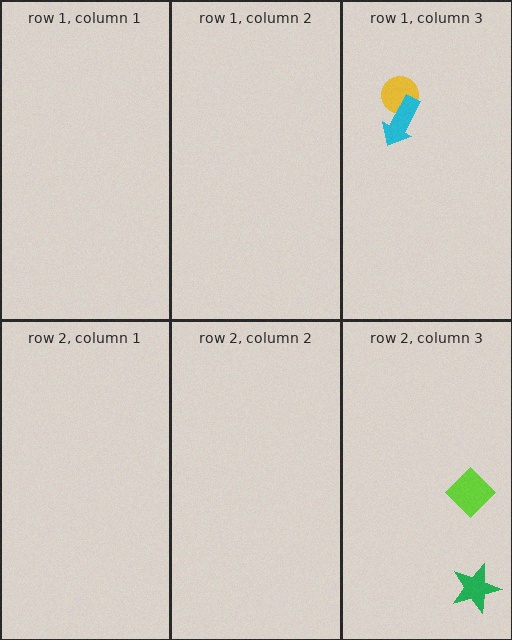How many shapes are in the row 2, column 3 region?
2.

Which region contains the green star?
The row 2, column 3 region.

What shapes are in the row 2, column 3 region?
The green star, the lime diamond.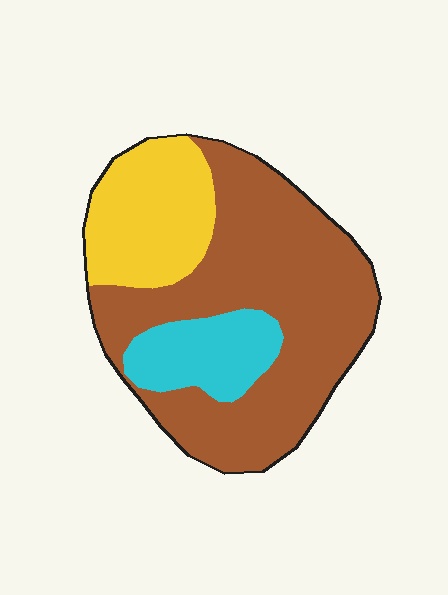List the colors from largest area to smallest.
From largest to smallest: brown, yellow, cyan.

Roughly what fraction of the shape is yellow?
Yellow covers roughly 25% of the shape.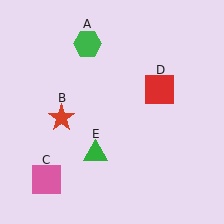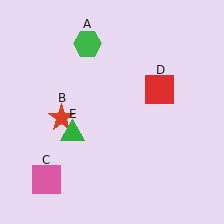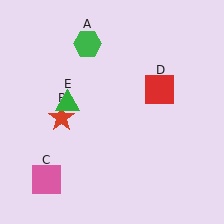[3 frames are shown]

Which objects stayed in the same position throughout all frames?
Green hexagon (object A) and red star (object B) and pink square (object C) and red square (object D) remained stationary.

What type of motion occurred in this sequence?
The green triangle (object E) rotated clockwise around the center of the scene.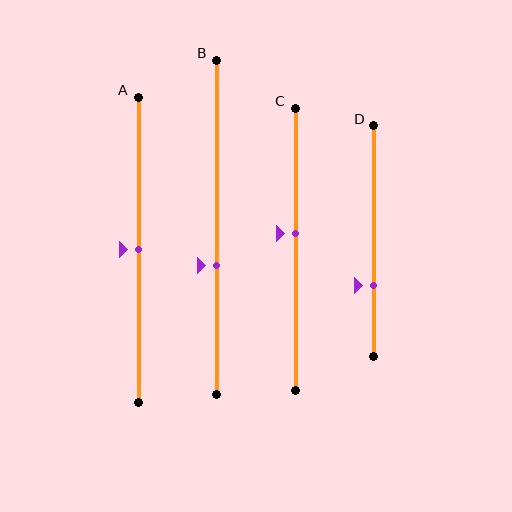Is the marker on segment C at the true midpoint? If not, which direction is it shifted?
No, the marker on segment C is shifted upward by about 6% of the segment length.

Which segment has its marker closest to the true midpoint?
Segment A has its marker closest to the true midpoint.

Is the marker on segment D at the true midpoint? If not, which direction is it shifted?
No, the marker on segment D is shifted downward by about 19% of the segment length.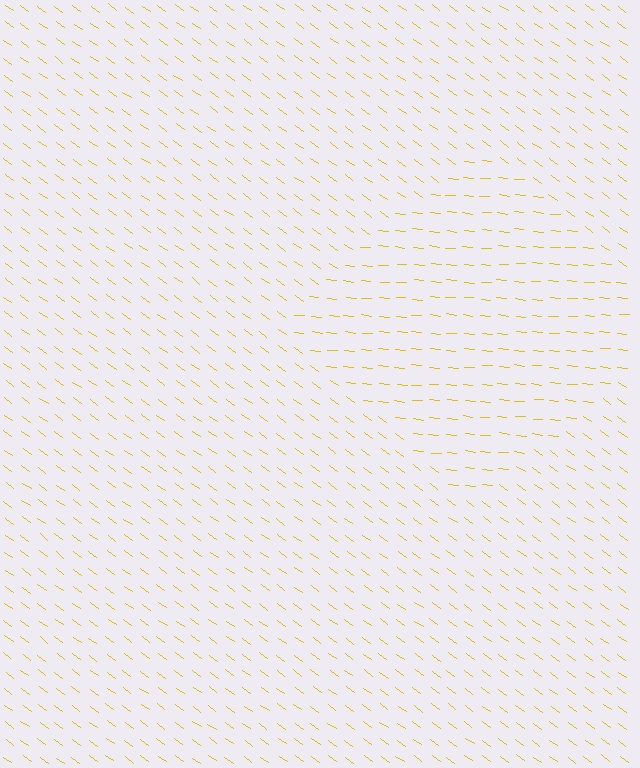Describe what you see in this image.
The image is filled with small yellow line segments. A diamond region in the image has lines oriented differently from the surrounding lines, creating a visible texture boundary.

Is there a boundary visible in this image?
Yes, there is a texture boundary formed by a change in line orientation.